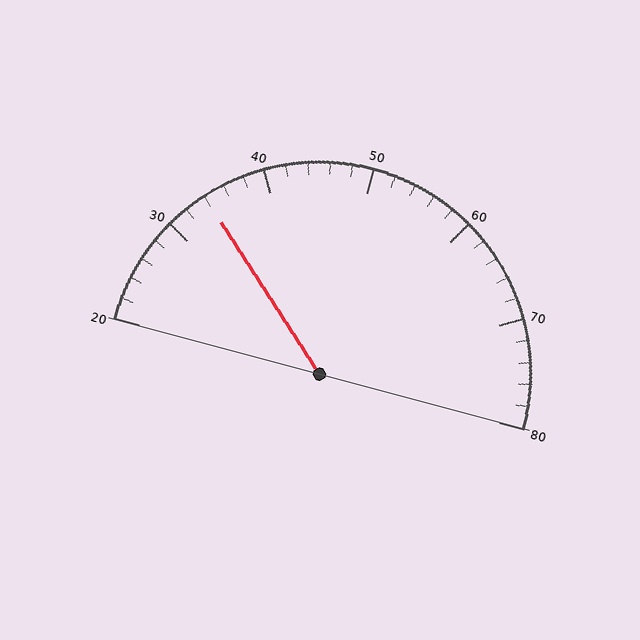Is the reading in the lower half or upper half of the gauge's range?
The reading is in the lower half of the range (20 to 80).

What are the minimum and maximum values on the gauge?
The gauge ranges from 20 to 80.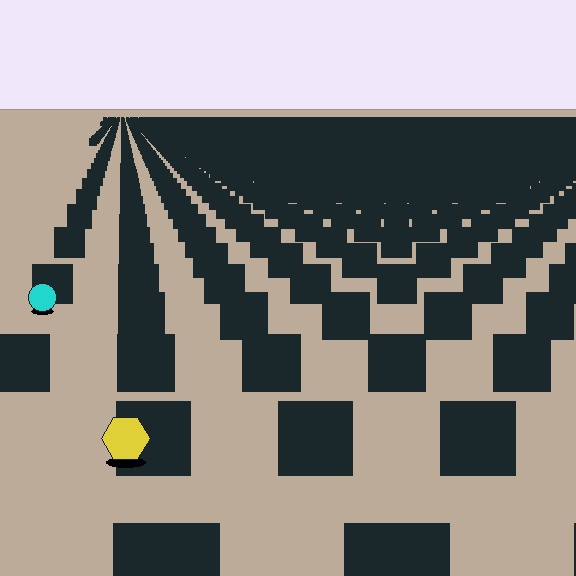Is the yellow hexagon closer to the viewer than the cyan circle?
Yes. The yellow hexagon is closer — you can tell from the texture gradient: the ground texture is coarser near it.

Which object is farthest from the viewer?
The cyan circle is farthest from the viewer. It appears smaller and the ground texture around it is denser.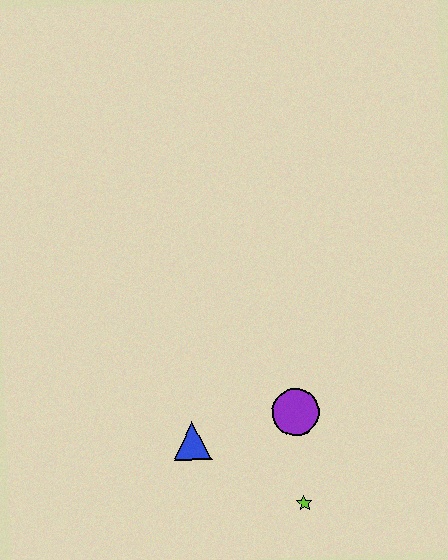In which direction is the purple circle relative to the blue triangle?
The purple circle is to the right of the blue triangle.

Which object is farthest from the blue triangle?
The lime star is farthest from the blue triangle.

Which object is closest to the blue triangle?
The purple circle is closest to the blue triangle.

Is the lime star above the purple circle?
No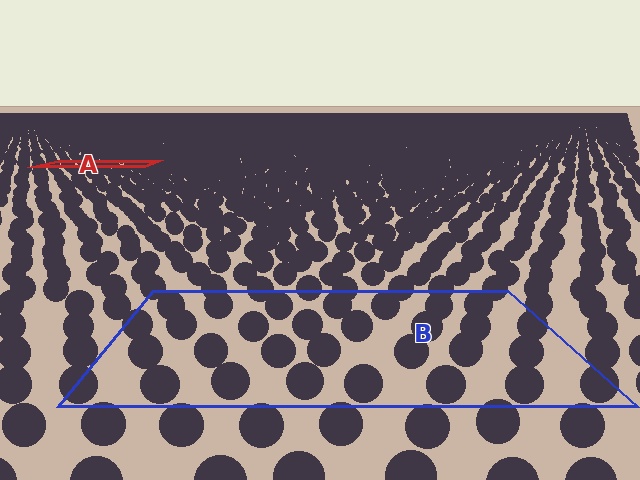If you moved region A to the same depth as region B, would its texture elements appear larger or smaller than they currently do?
They would appear larger. At a closer depth, the same texture elements are projected at a bigger on-screen size.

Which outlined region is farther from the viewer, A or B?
Region A is farther from the viewer — the texture elements inside it appear smaller and more densely packed.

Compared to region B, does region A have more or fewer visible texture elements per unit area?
Region A has more texture elements per unit area — they are packed more densely because it is farther away.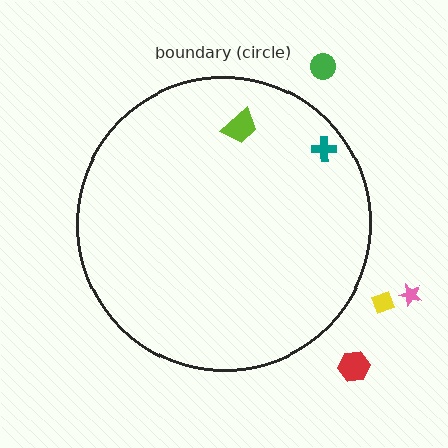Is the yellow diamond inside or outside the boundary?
Outside.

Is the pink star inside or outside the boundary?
Outside.